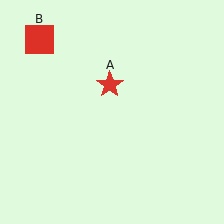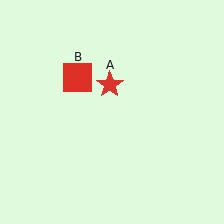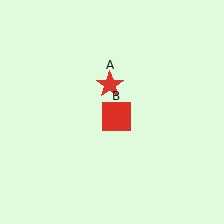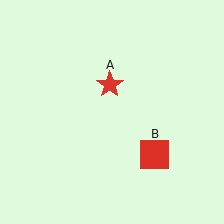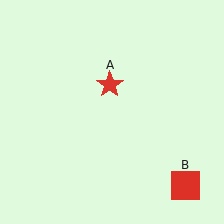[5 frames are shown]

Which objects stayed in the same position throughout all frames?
Red star (object A) remained stationary.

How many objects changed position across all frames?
1 object changed position: red square (object B).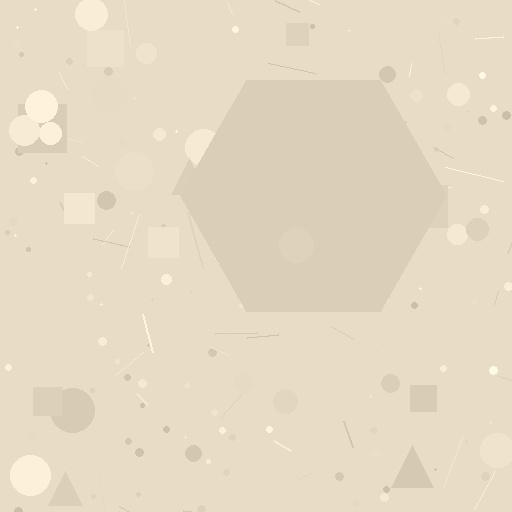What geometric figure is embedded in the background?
A hexagon is embedded in the background.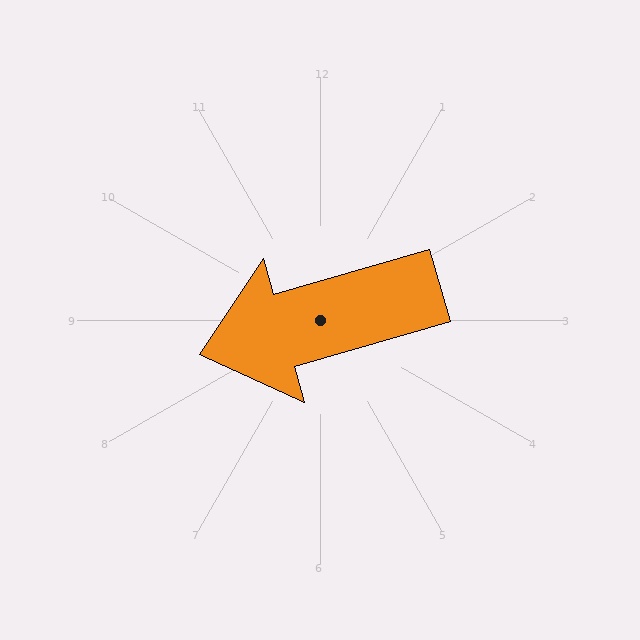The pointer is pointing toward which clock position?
Roughly 8 o'clock.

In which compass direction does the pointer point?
West.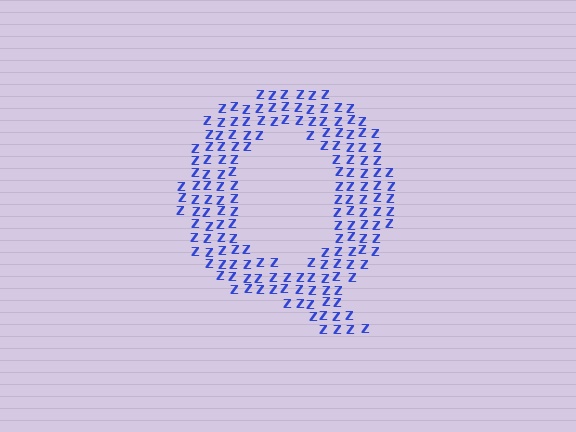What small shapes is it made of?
It is made of small letter Z's.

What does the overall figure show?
The overall figure shows the letter Q.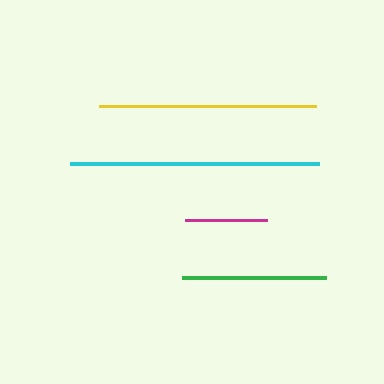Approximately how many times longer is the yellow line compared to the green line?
The yellow line is approximately 1.5 times the length of the green line.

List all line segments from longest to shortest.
From longest to shortest: cyan, yellow, green, magenta.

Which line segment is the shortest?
The magenta line is the shortest at approximately 82 pixels.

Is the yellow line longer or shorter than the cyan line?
The cyan line is longer than the yellow line.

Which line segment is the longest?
The cyan line is the longest at approximately 249 pixels.